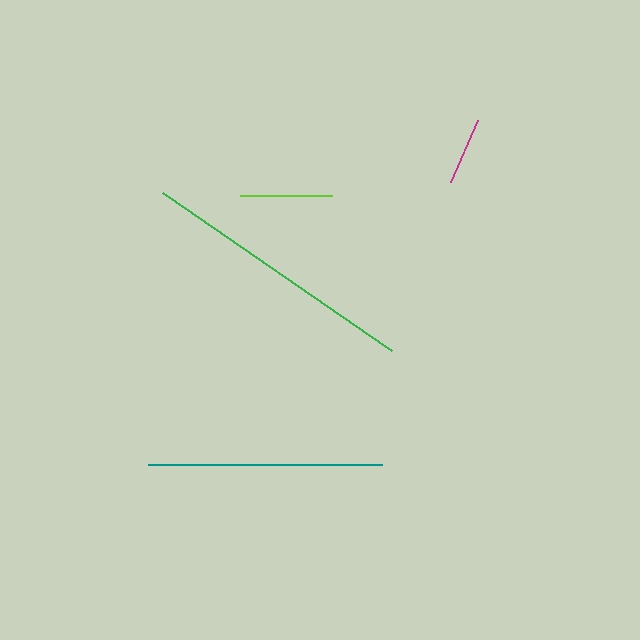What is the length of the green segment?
The green segment is approximately 278 pixels long.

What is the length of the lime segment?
The lime segment is approximately 93 pixels long.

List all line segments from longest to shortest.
From longest to shortest: green, teal, lime, magenta.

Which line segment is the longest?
The green line is the longest at approximately 278 pixels.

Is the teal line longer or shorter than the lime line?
The teal line is longer than the lime line.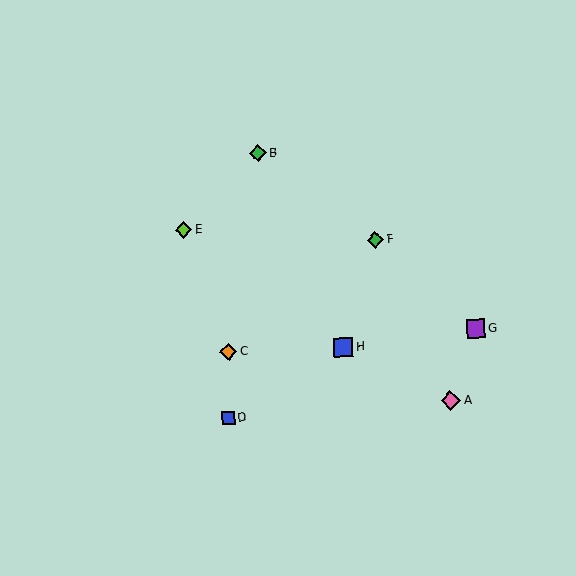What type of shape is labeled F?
Shape F is a green diamond.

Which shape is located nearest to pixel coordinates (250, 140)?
The green diamond (labeled B) at (258, 153) is nearest to that location.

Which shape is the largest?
The pink diamond (labeled A) is the largest.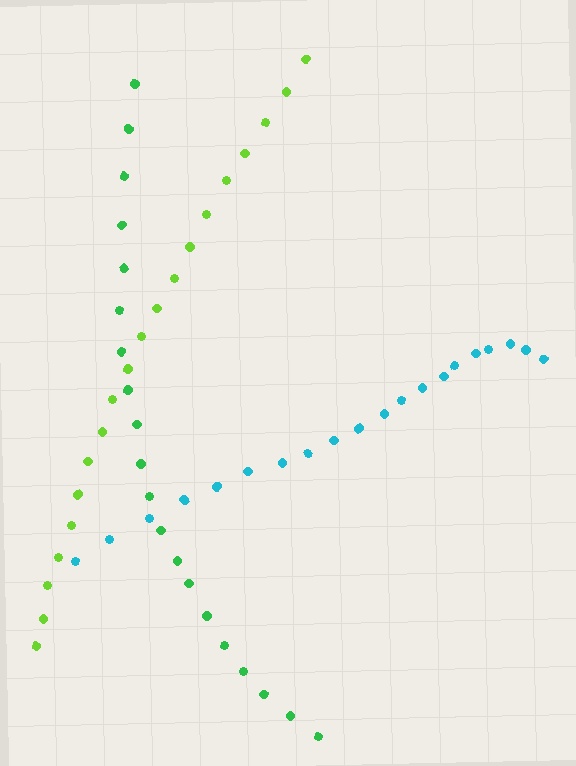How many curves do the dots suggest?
There are 3 distinct paths.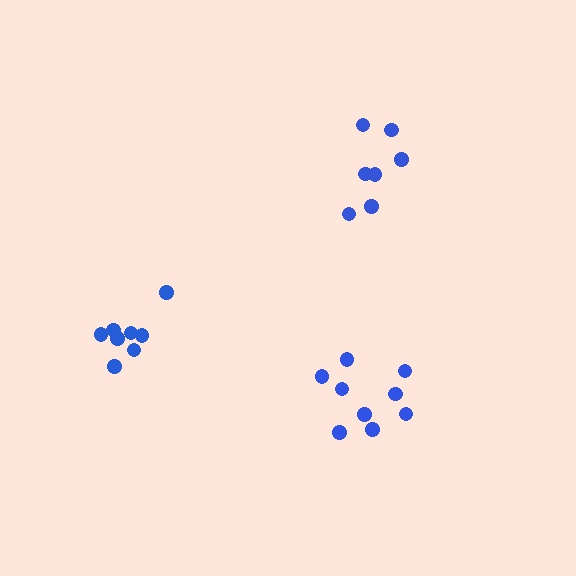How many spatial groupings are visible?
There are 3 spatial groupings.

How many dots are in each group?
Group 1: 7 dots, Group 2: 8 dots, Group 3: 9 dots (24 total).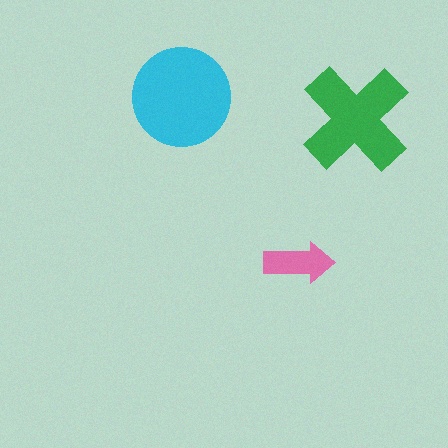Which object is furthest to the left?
The cyan circle is leftmost.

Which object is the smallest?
The pink arrow.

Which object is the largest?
The cyan circle.